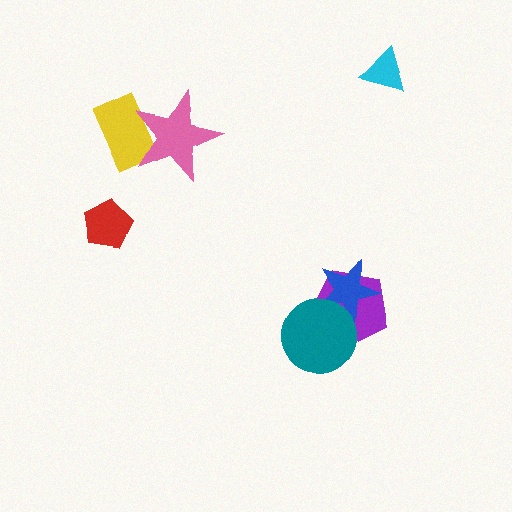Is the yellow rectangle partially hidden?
Yes, it is partially covered by another shape.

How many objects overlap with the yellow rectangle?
1 object overlaps with the yellow rectangle.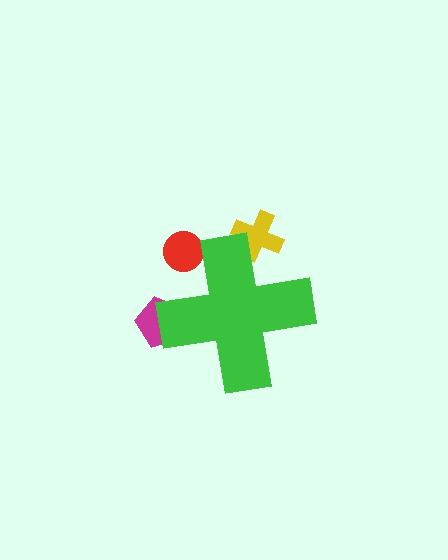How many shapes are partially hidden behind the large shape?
3 shapes are partially hidden.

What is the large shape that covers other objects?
A green cross.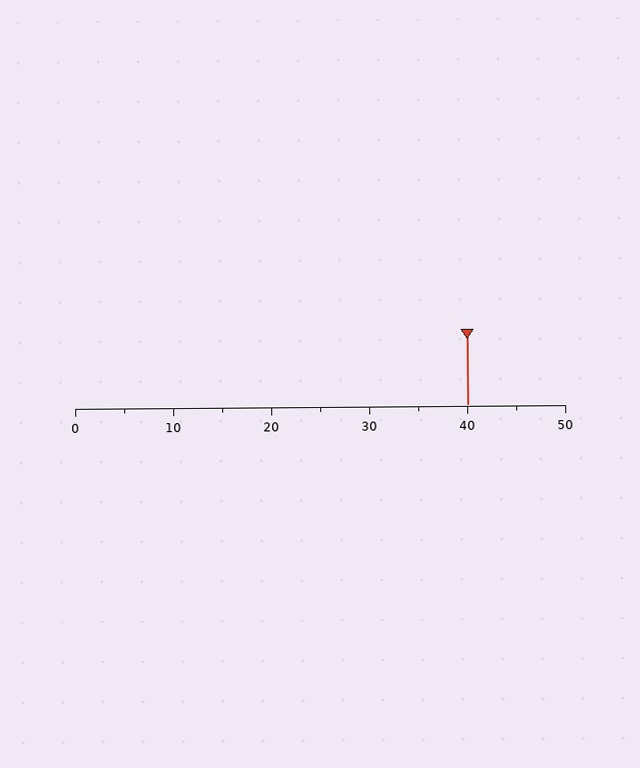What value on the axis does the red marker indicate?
The marker indicates approximately 40.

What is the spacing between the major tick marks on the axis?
The major ticks are spaced 10 apart.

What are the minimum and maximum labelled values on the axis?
The axis runs from 0 to 50.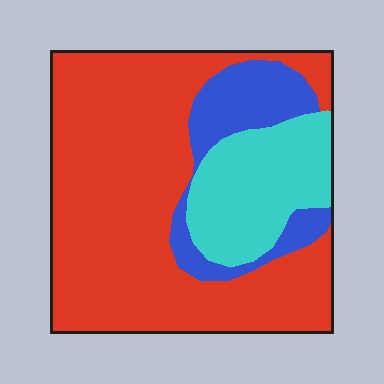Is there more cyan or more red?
Red.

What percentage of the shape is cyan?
Cyan takes up about one fifth (1/5) of the shape.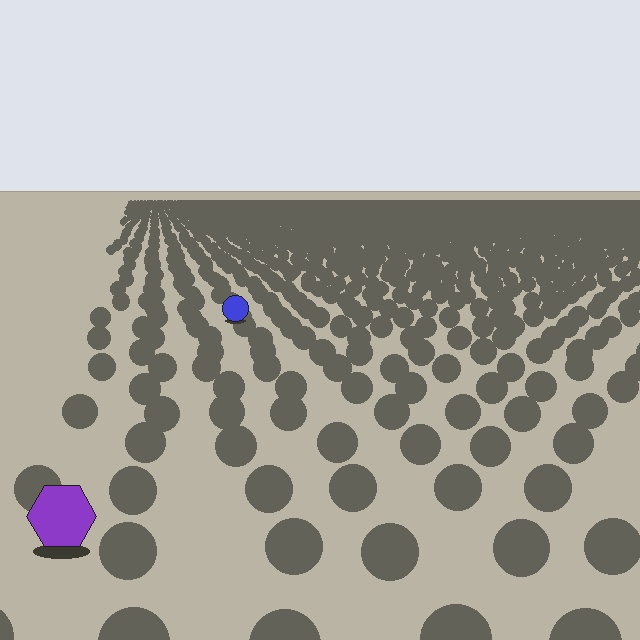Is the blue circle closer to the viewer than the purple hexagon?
No. The purple hexagon is closer — you can tell from the texture gradient: the ground texture is coarser near it.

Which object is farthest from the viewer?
The blue circle is farthest from the viewer. It appears smaller and the ground texture around it is denser.